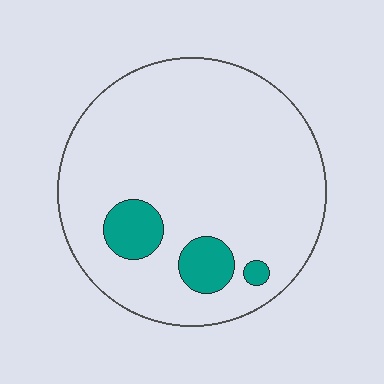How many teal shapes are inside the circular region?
3.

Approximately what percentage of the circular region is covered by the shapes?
Approximately 10%.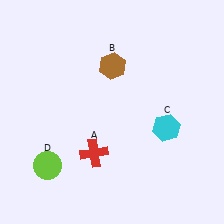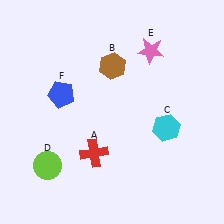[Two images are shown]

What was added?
A pink star (E), a blue pentagon (F) were added in Image 2.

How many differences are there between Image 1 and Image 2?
There are 2 differences between the two images.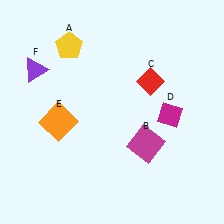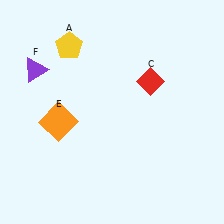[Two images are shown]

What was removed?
The magenta square (B), the magenta diamond (D) were removed in Image 2.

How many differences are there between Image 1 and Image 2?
There are 2 differences between the two images.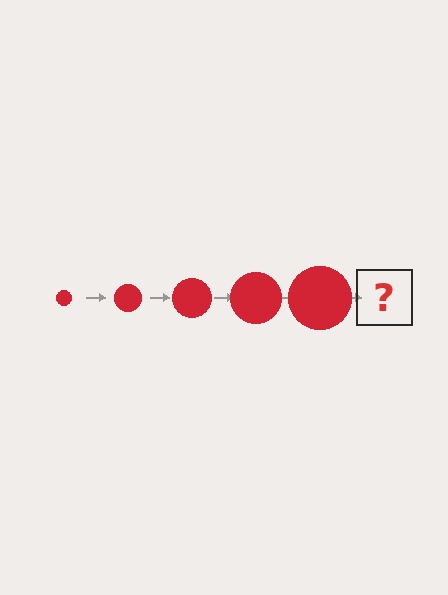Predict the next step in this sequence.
The next step is a red circle, larger than the previous one.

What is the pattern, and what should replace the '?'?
The pattern is that the circle gets progressively larger each step. The '?' should be a red circle, larger than the previous one.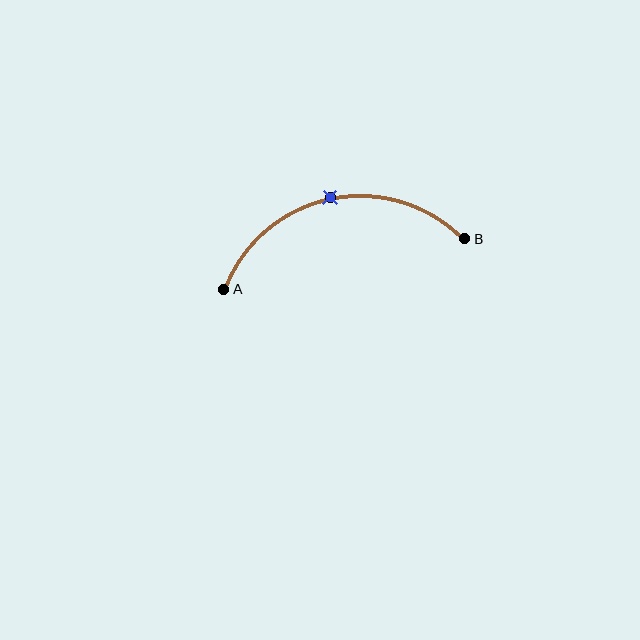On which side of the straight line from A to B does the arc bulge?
The arc bulges above the straight line connecting A and B.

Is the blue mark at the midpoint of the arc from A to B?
Yes. The blue mark lies on the arc at equal arc-length from both A and B — it is the arc midpoint.